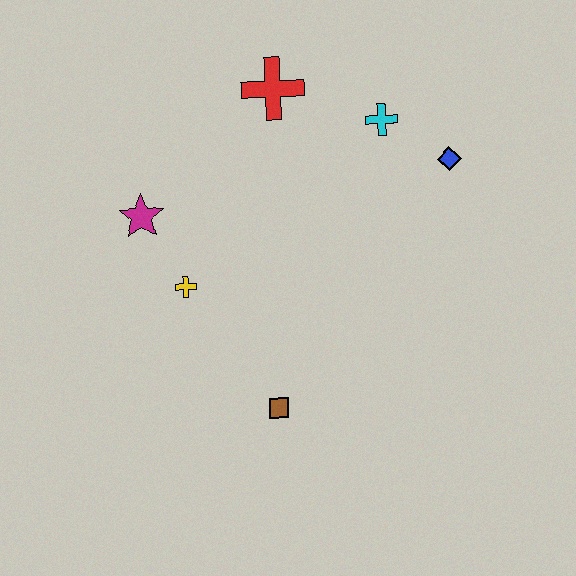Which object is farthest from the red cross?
The brown square is farthest from the red cross.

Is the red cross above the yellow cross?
Yes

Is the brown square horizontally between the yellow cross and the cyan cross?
Yes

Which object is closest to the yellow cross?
The magenta star is closest to the yellow cross.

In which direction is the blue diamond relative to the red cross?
The blue diamond is to the right of the red cross.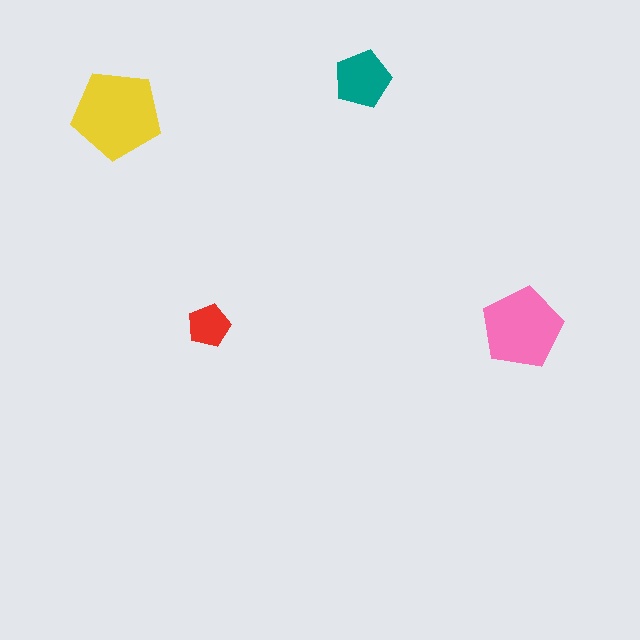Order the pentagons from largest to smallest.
the yellow one, the pink one, the teal one, the red one.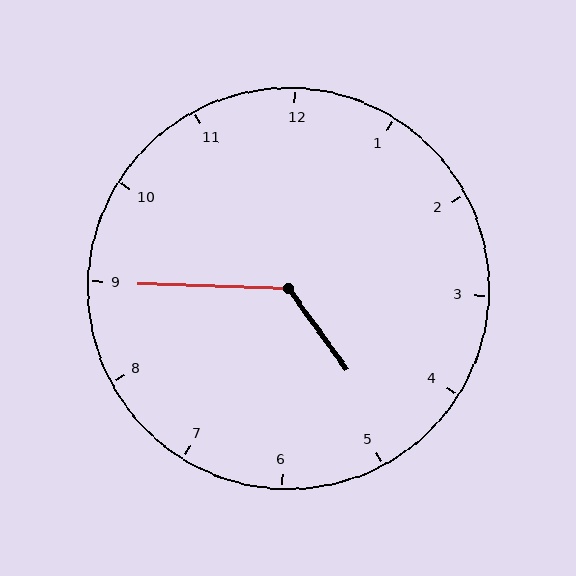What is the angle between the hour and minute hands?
Approximately 128 degrees.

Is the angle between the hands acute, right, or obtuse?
It is obtuse.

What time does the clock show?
4:45.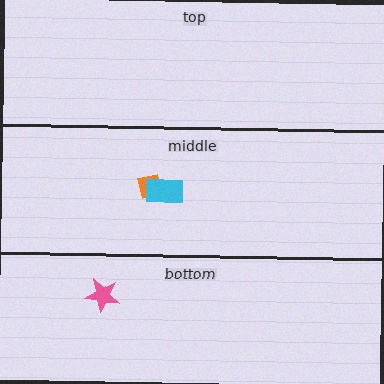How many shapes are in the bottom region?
1.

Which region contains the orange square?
The middle region.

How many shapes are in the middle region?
2.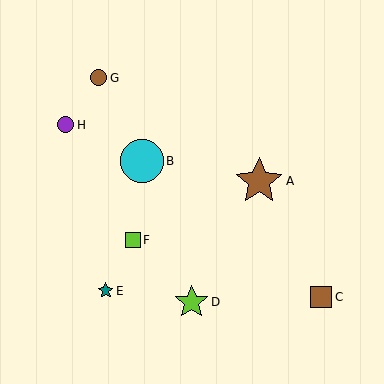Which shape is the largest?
The brown star (labeled A) is the largest.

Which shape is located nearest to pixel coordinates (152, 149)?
The cyan circle (labeled B) at (142, 161) is nearest to that location.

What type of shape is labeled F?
Shape F is a lime square.